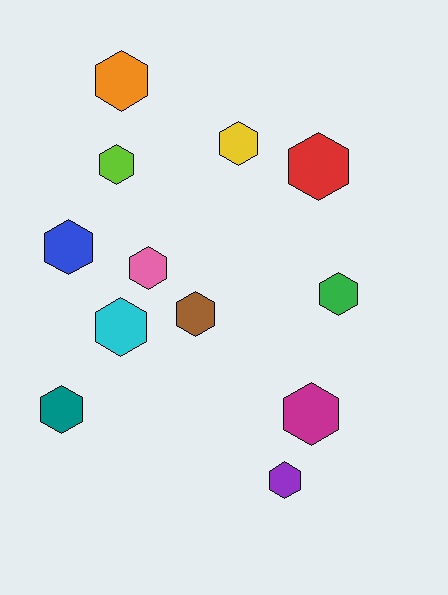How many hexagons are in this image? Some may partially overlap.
There are 12 hexagons.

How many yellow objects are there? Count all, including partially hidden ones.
There is 1 yellow object.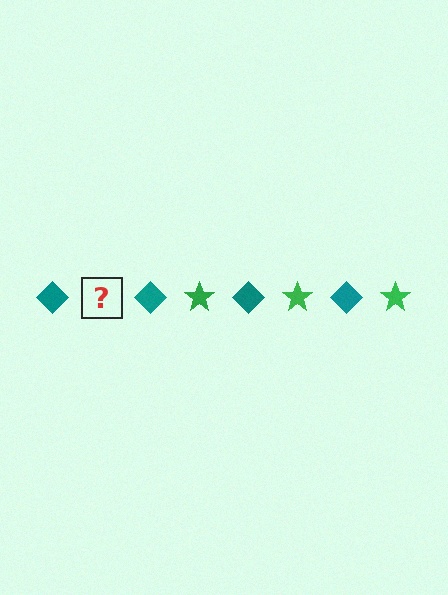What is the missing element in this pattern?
The missing element is a green star.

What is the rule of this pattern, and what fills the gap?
The rule is that the pattern alternates between teal diamond and green star. The gap should be filled with a green star.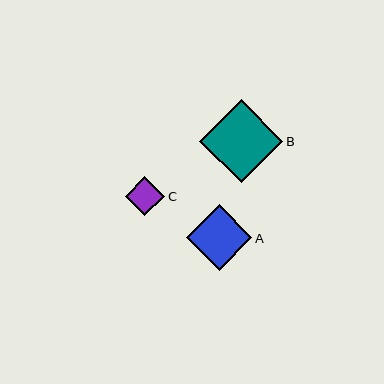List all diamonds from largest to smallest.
From largest to smallest: B, A, C.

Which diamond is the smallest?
Diamond C is the smallest with a size of approximately 39 pixels.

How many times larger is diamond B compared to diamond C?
Diamond B is approximately 2.1 times the size of diamond C.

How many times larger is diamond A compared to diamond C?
Diamond A is approximately 1.7 times the size of diamond C.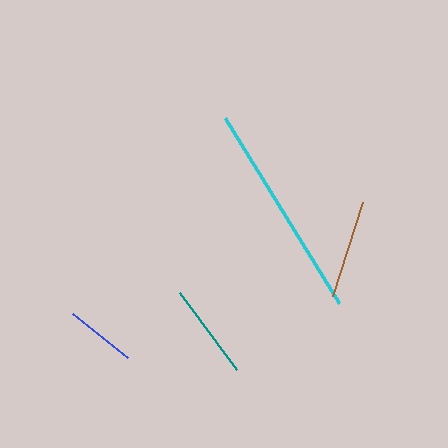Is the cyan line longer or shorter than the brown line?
The cyan line is longer than the brown line.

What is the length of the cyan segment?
The cyan segment is approximately 217 pixels long.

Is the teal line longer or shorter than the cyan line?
The cyan line is longer than the teal line.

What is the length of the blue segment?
The blue segment is approximately 71 pixels long.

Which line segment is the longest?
The cyan line is the longest at approximately 217 pixels.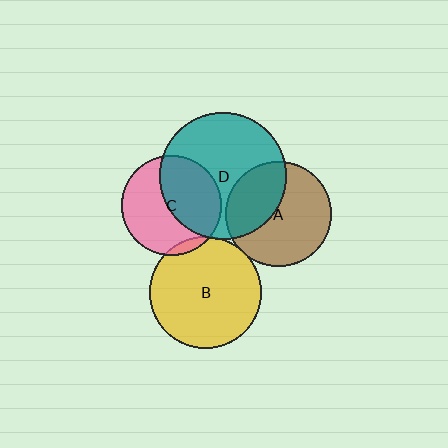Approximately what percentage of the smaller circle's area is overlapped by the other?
Approximately 35%.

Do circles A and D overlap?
Yes.